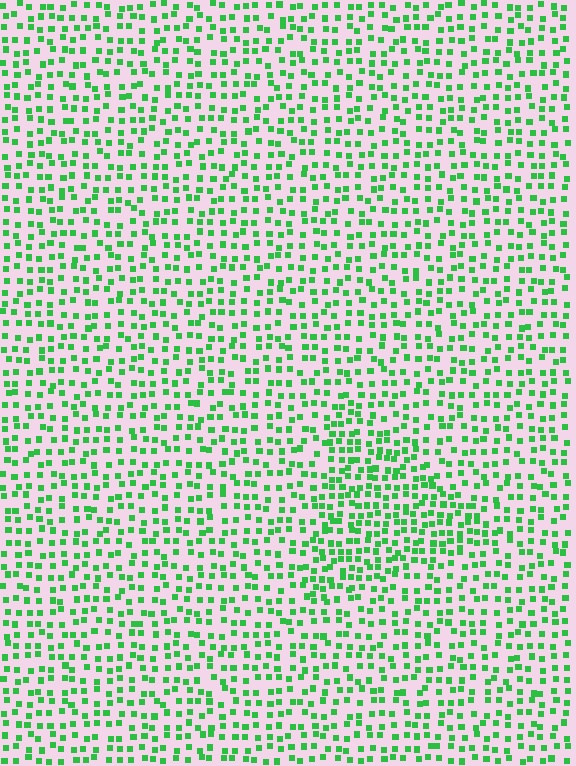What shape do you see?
I see a triangle.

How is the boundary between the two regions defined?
The boundary is defined by a change in element density (approximately 1.6x ratio). All elements are the same color, size, and shape.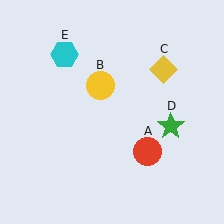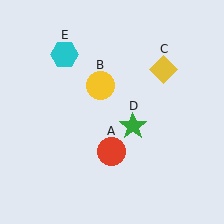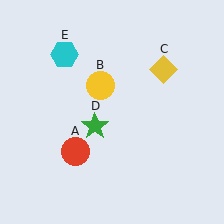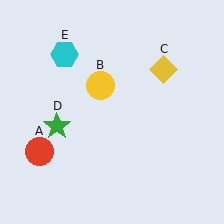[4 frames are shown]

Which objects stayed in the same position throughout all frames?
Yellow circle (object B) and yellow diamond (object C) and cyan hexagon (object E) remained stationary.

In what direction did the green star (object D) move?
The green star (object D) moved left.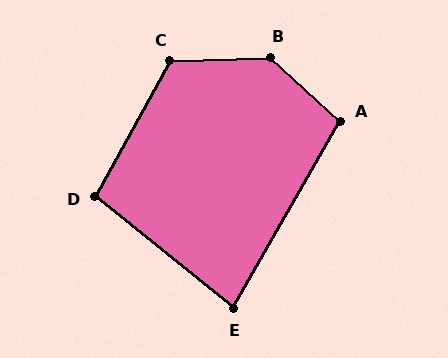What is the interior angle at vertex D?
Approximately 100 degrees (obtuse).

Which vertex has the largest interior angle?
B, at approximately 136 degrees.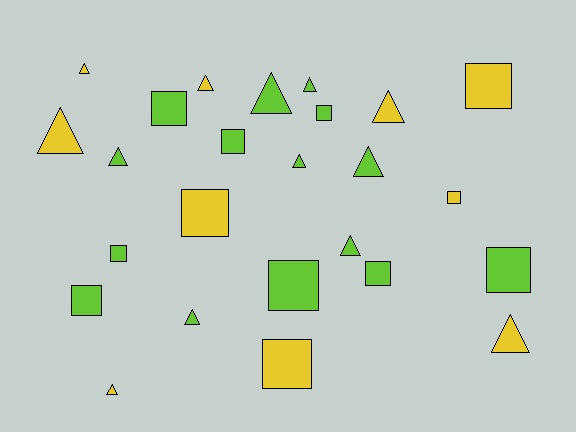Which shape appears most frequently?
Triangle, with 13 objects.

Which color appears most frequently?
Lime, with 15 objects.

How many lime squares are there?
There are 8 lime squares.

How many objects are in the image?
There are 25 objects.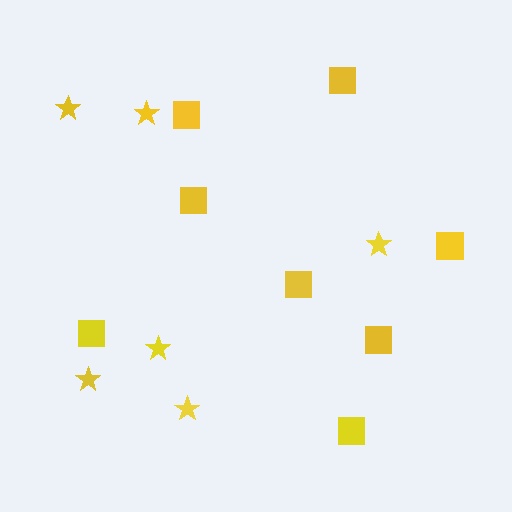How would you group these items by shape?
There are 2 groups: one group of stars (6) and one group of squares (8).